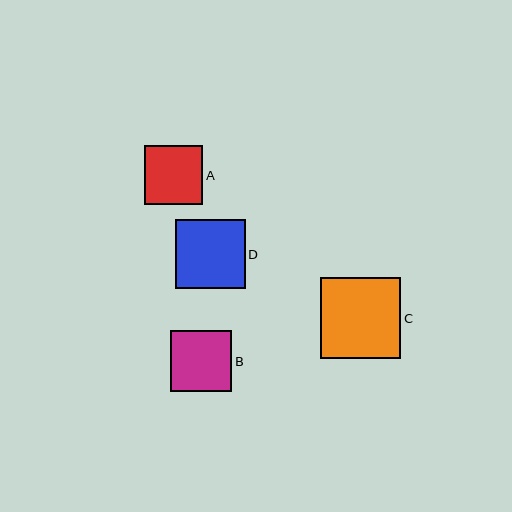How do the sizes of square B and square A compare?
Square B and square A are approximately the same size.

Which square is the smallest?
Square A is the smallest with a size of approximately 59 pixels.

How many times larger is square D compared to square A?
Square D is approximately 1.2 times the size of square A.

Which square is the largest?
Square C is the largest with a size of approximately 80 pixels.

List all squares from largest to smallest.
From largest to smallest: C, D, B, A.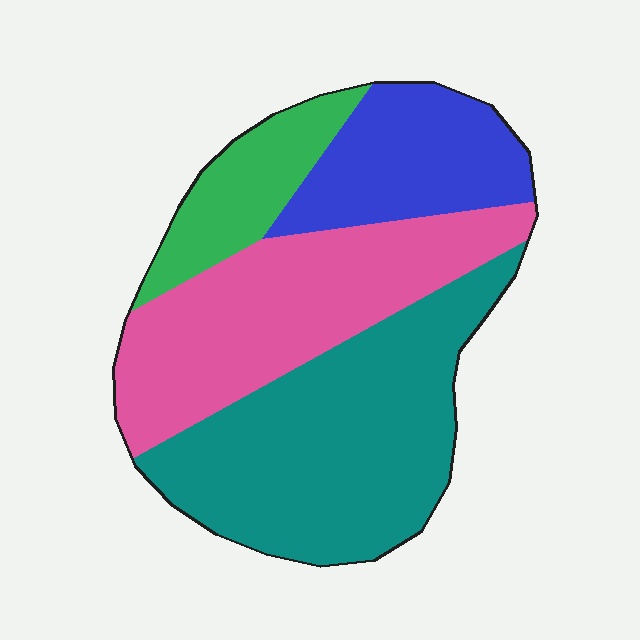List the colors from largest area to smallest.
From largest to smallest: teal, pink, blue, green.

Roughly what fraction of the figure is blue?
Blue covers around 20% of the figure.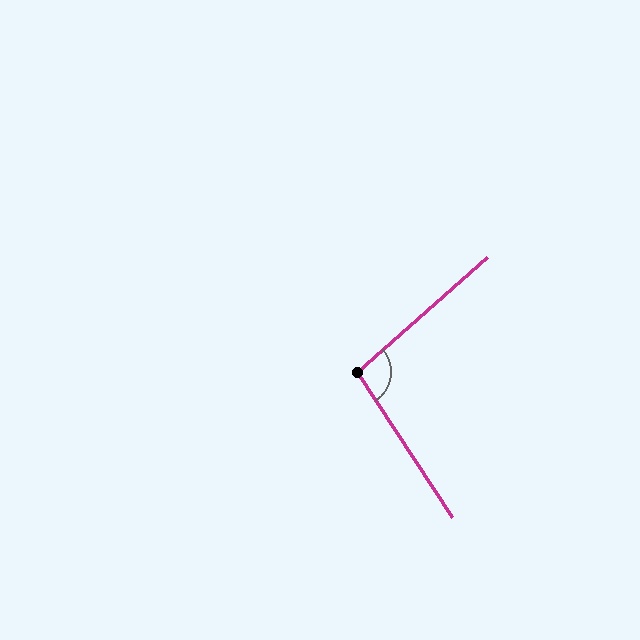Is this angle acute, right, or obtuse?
It is obtuse.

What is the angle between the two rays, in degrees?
Approximately 98 degrees.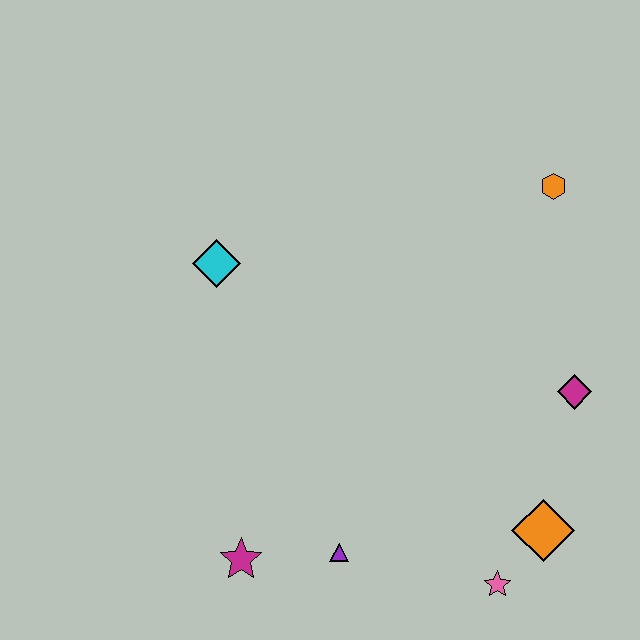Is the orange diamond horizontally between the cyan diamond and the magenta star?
No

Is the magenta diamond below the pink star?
No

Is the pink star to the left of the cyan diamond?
No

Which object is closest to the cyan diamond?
The magenta star is closest to the cyan diamond.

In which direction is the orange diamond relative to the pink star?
The orange diamond is above the pink star.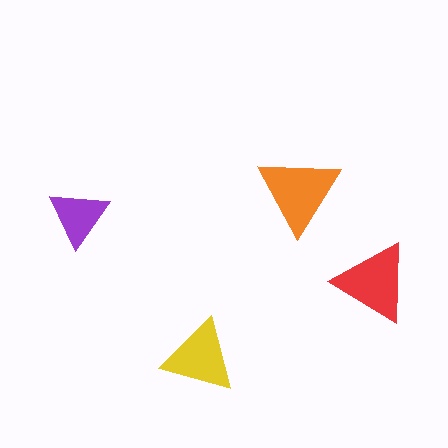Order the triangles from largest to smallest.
the orange one, the red one, the yellow one, the purple one.